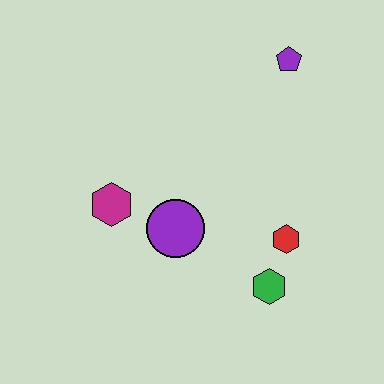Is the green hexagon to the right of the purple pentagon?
No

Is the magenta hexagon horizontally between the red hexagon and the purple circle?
No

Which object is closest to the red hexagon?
The green hexagon is closest to the red hexagon.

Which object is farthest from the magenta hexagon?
The purple pentagon is farthest from the magenta hexagon.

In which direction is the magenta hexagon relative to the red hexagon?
The magenta hexagon is to the left of the red hexagon.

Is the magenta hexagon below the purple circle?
No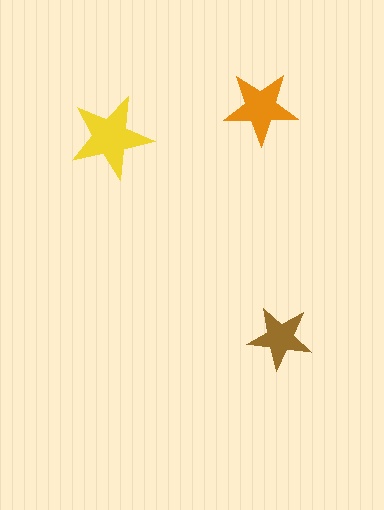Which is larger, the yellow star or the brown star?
The yellow one.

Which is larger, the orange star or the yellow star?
The yellow one.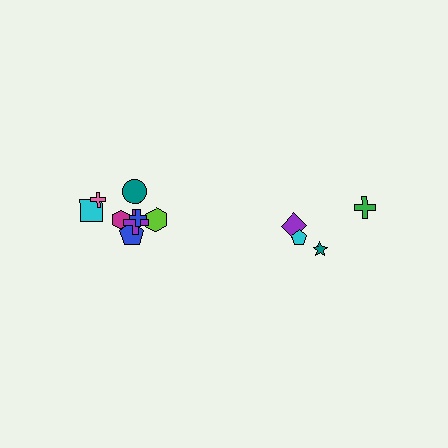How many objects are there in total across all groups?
There are 12 objects.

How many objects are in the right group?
There are 4 objects.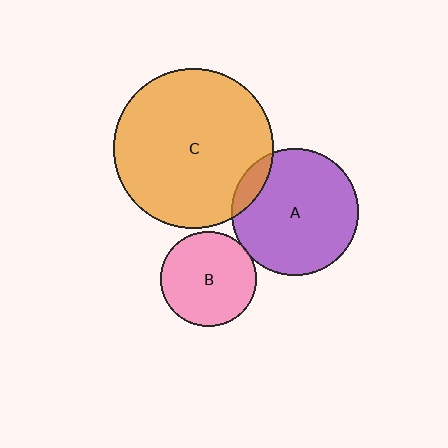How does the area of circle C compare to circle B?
Approximately 2.8 times.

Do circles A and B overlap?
Yes.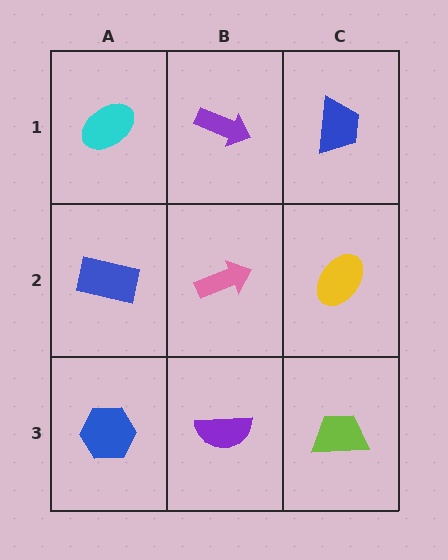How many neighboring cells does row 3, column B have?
3.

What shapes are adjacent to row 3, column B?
A pink arrow (row 2, column B), a blue hexagon (row 3, column A), a lime trapezoid (row 3, column C).